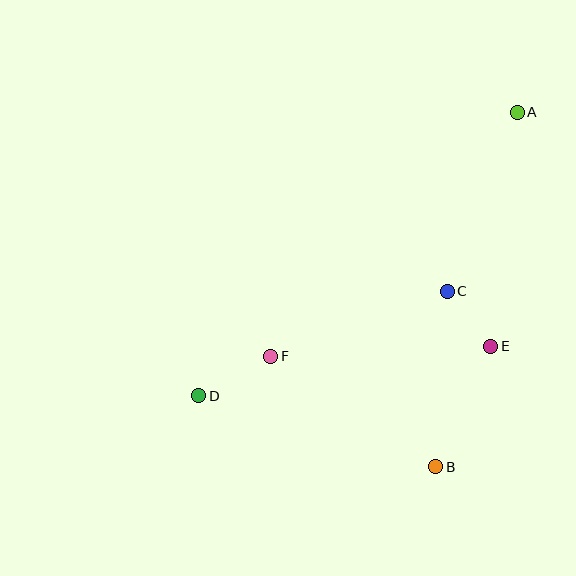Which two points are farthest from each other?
Points A and D are farthest from each other.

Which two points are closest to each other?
Points C and E are closest to each other.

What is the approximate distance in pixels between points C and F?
The distance between C and F is approximately 188 pixels.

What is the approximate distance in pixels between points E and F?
The distance between E and F is approximately 220 pixels.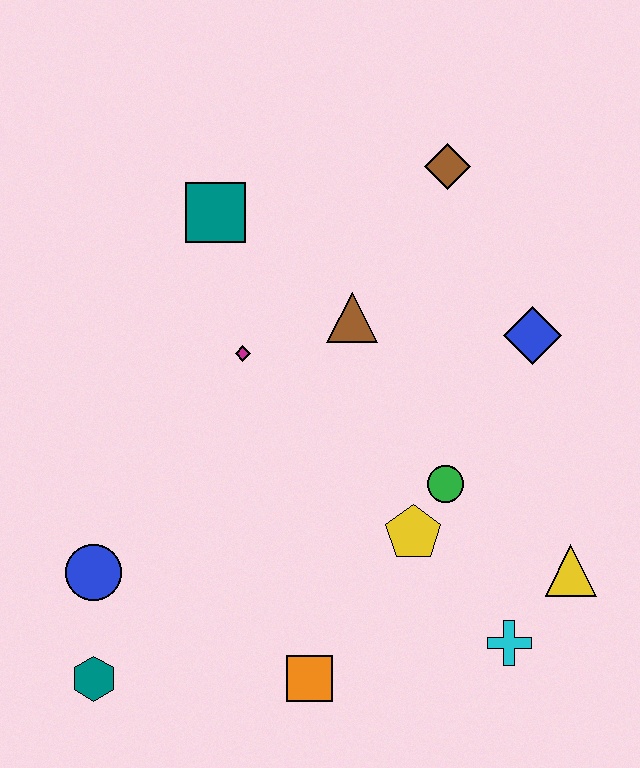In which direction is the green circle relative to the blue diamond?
The green circle is below the blue diamond.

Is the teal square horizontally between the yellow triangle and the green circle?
No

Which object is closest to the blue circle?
The teal hexagon is closest to the blue circle.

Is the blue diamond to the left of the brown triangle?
No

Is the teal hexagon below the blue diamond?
Yes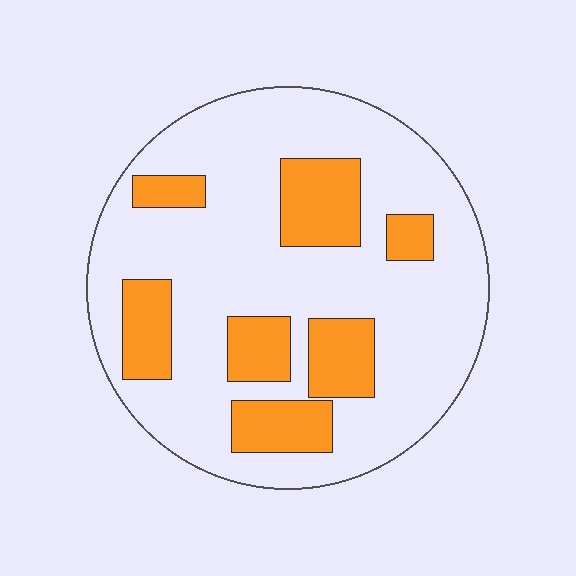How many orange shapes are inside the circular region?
7.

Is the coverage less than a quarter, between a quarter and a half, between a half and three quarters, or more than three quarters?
Less than a quarter.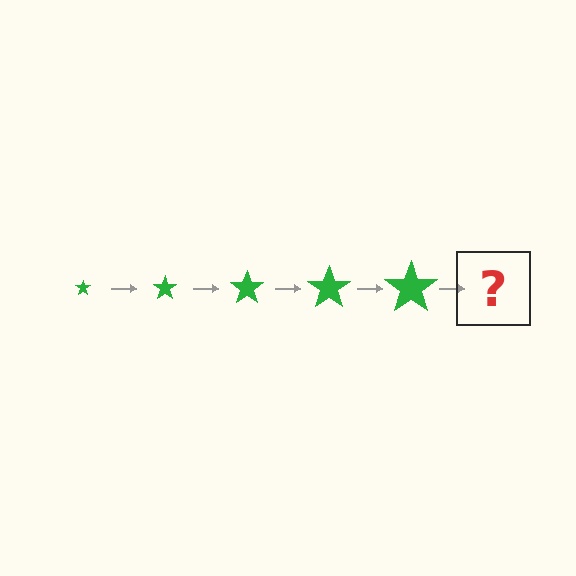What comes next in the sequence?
The next element should be a green star, larger than the previous one.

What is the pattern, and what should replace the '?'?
The pattern is that the star gets progressively larger each step. The '?' should be a green star, larger than the previous one.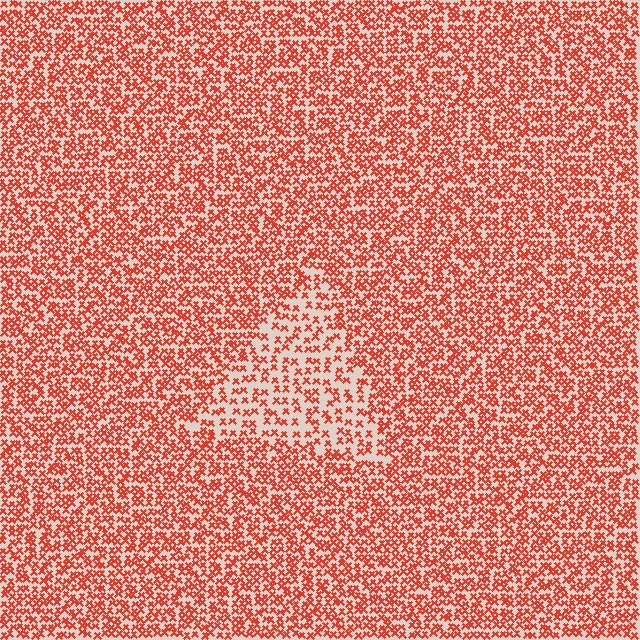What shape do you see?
I see a triangle.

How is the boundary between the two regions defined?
The boundary is defined by a change in element density (approximately 1.8x ratio). All elements are the same color, size, and shape.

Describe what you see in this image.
The image contains small red elements arranged at two different densities. A triangle-shaped region is visible where the elements are less densely packed than the surrounding area.